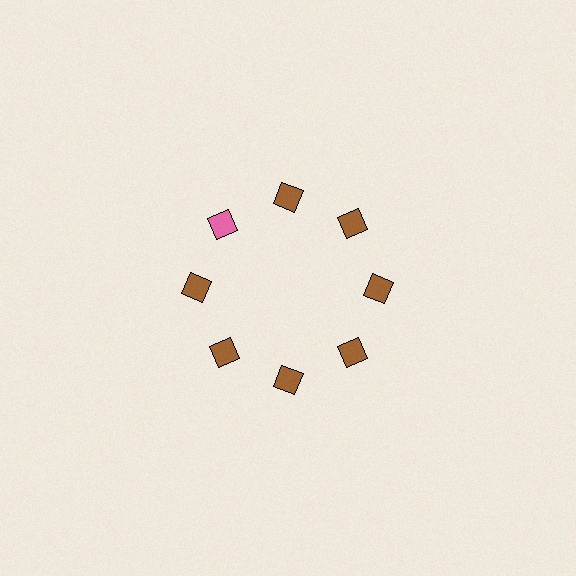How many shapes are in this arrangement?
There are 8 shapes arranged in a ring pattern.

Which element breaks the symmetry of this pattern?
The pink diamond at roughly the 10 o'clock position breaks the symmetry. All other shapes are brown diamonds.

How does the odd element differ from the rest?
It has a different color: pink instead of brown.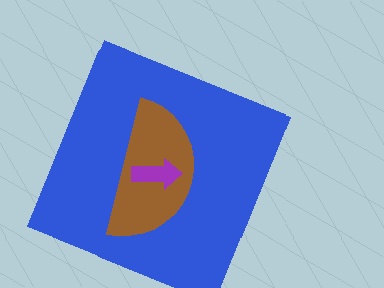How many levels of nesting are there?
3.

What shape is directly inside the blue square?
The brown semicircle.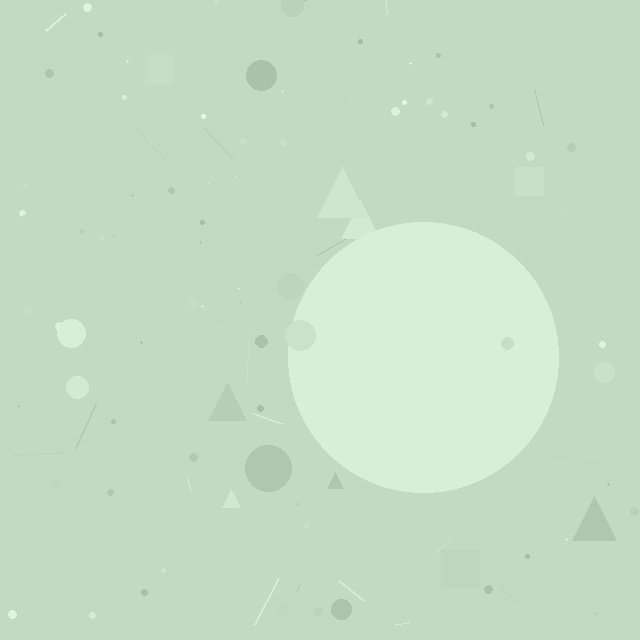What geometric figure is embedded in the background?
A circle is embedded in the background.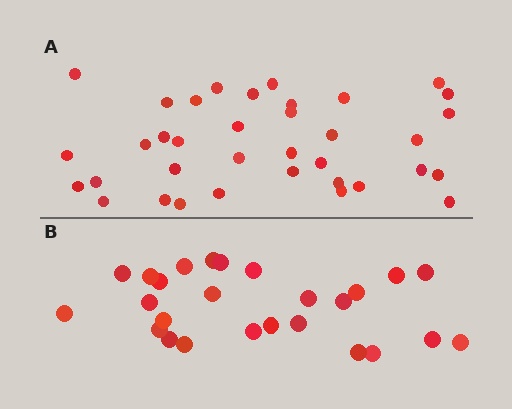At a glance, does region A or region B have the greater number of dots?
Region A (the top region) has more dots.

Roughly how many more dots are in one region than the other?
Region A has roughly 10 or so more dots than region B.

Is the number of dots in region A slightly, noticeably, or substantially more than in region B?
Region A has noticeably more, but not dramatically so. The ratio is roughly 1.4 to 1.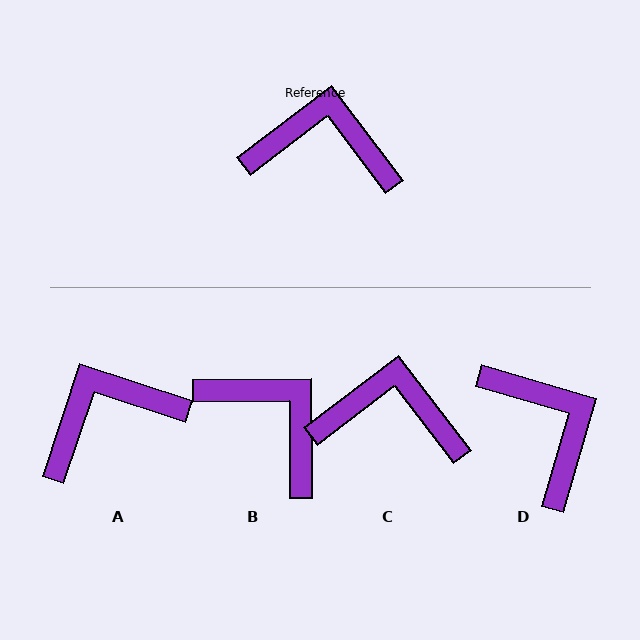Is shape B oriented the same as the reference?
No, it is off by about 37 degrees.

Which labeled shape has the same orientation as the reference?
C.